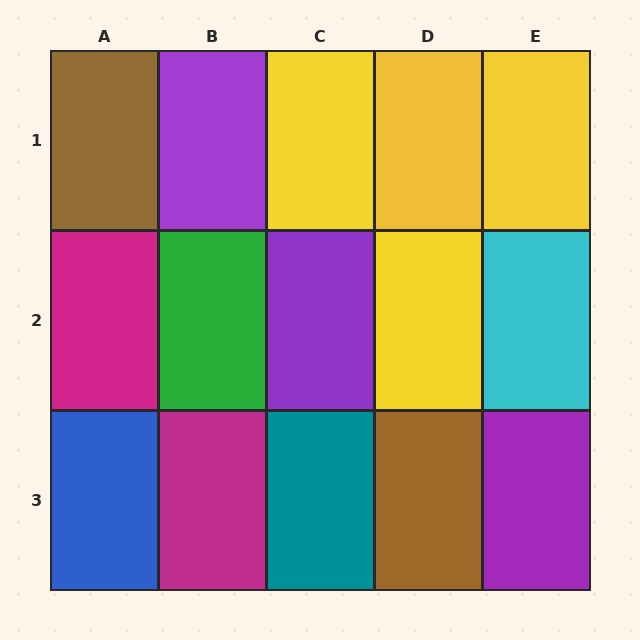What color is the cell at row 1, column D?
Yellow.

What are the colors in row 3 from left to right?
Blue, magenta, teal, brown, purple.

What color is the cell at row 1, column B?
Purple.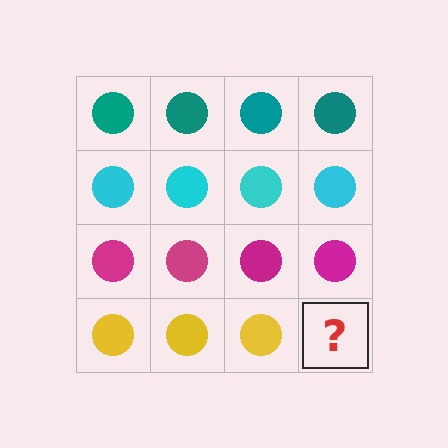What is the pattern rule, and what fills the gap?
The rule is that each row has a consistent color. The gap should be filled with a yellow circle.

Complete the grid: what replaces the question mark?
The question mark should be replaced with a yellow circle.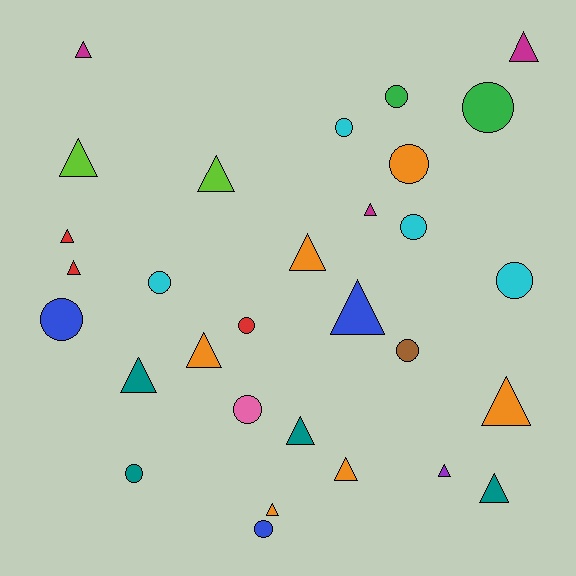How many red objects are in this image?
There are 3 red objects.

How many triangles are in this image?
There are 17 triangles.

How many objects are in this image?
There are 30 objects.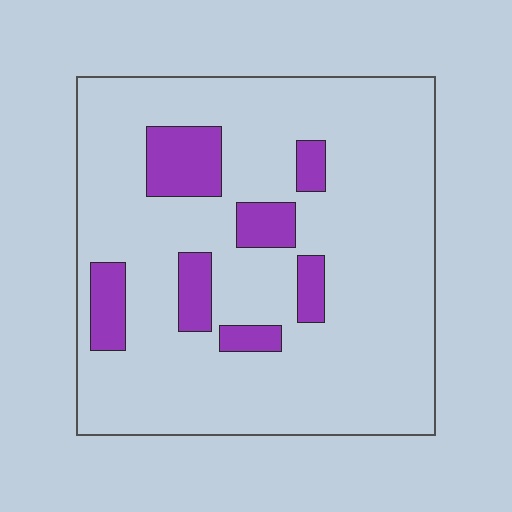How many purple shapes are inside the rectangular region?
7.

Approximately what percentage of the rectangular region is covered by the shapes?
Approximately 15%.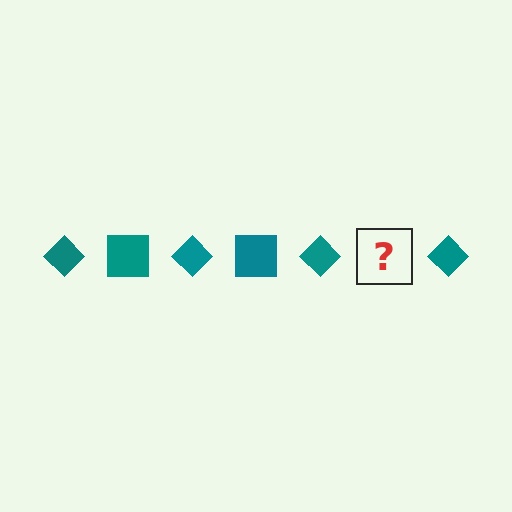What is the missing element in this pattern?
The missing element is a teal square.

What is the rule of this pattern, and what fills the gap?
The rule is that the pattern cycles through diamond, square shapes in teal. The gap should be filled with a teal square.